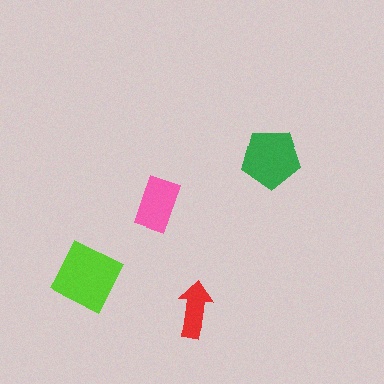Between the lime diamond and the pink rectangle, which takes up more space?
The lime diamond.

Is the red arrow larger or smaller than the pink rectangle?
Smaller.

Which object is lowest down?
The red arrow is bottommost.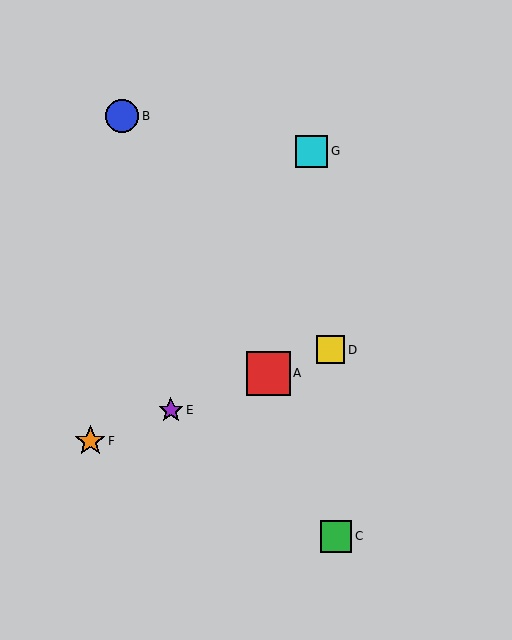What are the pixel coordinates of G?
Object G is at (312, 151).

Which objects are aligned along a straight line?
Objects A, D, E, F are aligned along a straight line.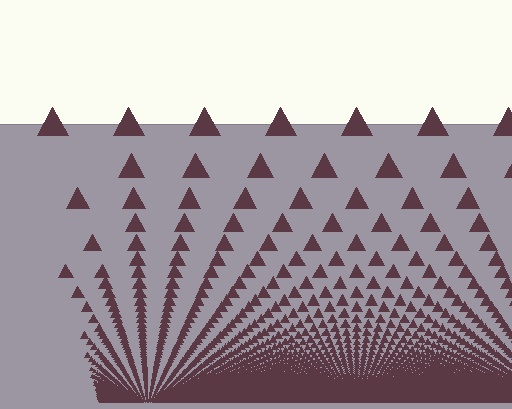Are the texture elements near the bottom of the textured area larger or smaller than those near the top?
Smaller. The gradient is inverted — elements near the bottom are smaller and denser.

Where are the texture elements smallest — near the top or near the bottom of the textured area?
Near the bottom.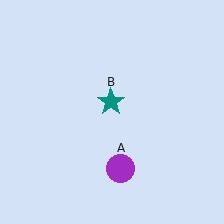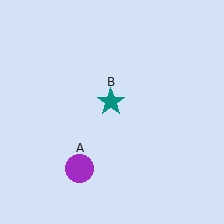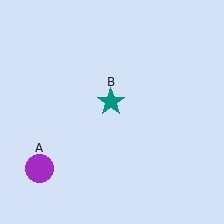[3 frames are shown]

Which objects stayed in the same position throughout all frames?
Teal star (object B) remained stationary.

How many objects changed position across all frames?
1 object changed position: purple circle (object A).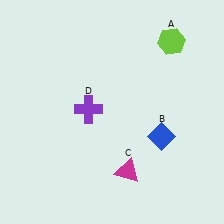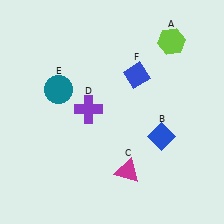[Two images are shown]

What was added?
A teal circle (E), a blue diamond (F) were added in Image 2.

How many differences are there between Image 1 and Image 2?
There are 2 differences between the two images.